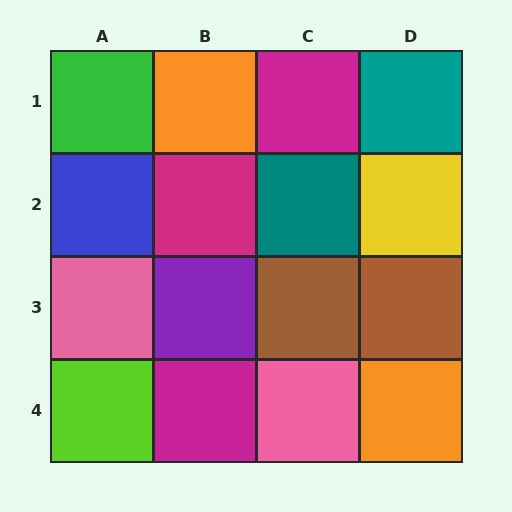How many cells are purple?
1 cell is purple.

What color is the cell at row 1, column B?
Orange.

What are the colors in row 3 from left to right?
Pink, purple, brown, brown.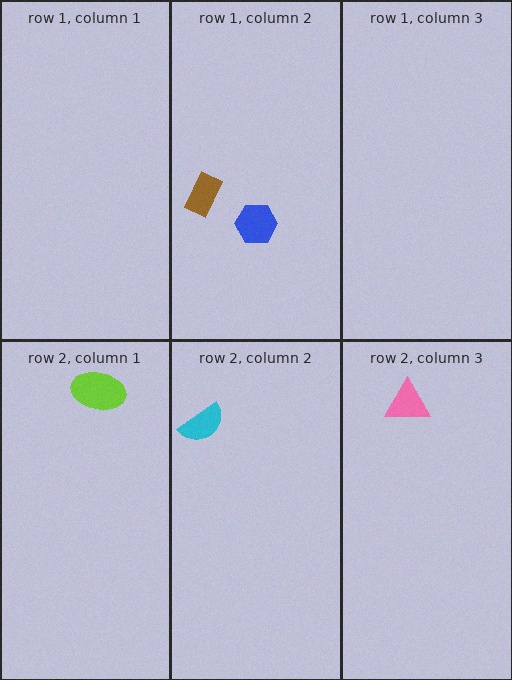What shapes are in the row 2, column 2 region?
The cyan semicircle.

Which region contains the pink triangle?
The row 2, column 3 region.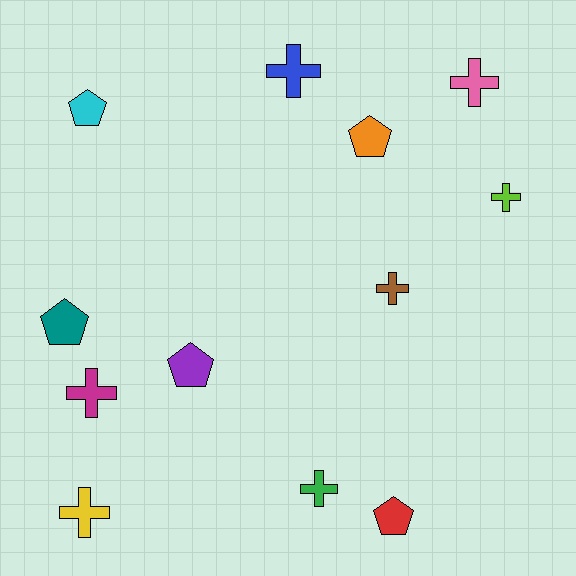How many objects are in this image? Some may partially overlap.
There are 12 objects.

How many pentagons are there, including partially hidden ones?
There are 5 pentagons.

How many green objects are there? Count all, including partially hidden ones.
There is 1 green object.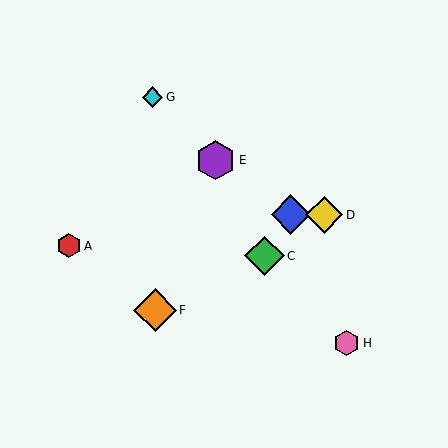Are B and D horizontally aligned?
Yes, both are at y≈215.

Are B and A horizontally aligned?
No, B is at y≈215 and A is at y≈246.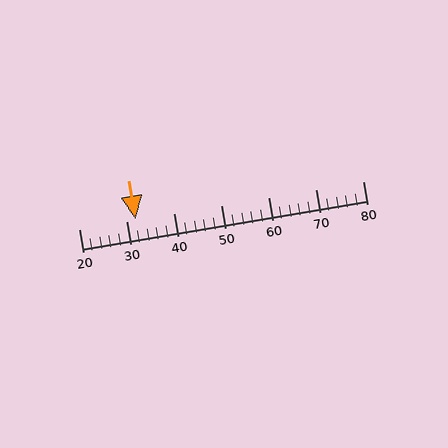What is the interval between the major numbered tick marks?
The major tick marks are spaced 10 units apart.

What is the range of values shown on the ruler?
The ruler shows values from 20 to 80.